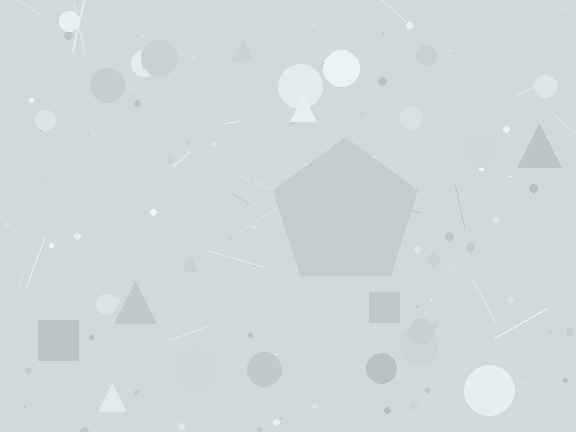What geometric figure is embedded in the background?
A pentagon is embedded in the background.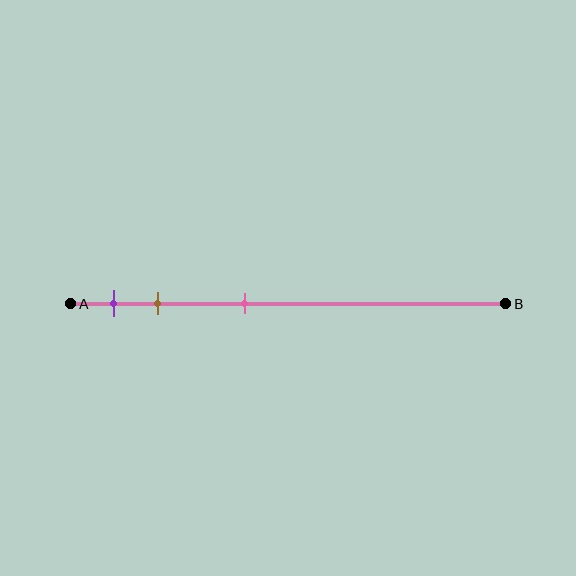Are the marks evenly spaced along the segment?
No, the marks are not evenly spaced.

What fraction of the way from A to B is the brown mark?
The brown mark is approximately 20% (0.2) of the way from A to B.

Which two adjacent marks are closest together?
The purple and brown marks are the closest adjacent pair.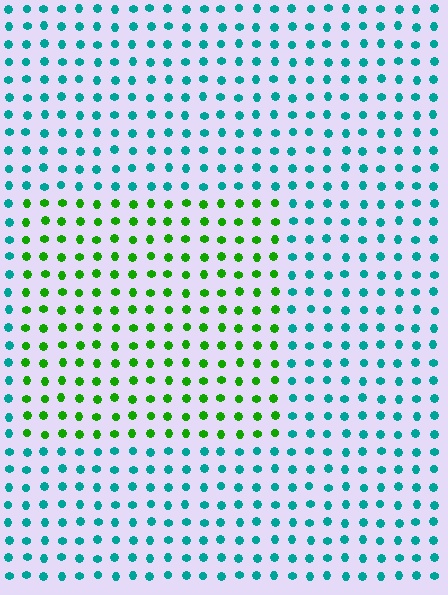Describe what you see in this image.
The image is filled with small teal elements in a uniform arrangement. A rectangle-shaped region is visible where the elements are tinted to a slightly different hue, forming a subtle color boundary.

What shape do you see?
I see a rectangle.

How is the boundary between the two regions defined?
The boundary is defined purely by a slight shift in hue (about 62 degrees). Spacing, size, and orientation are identical on both sides.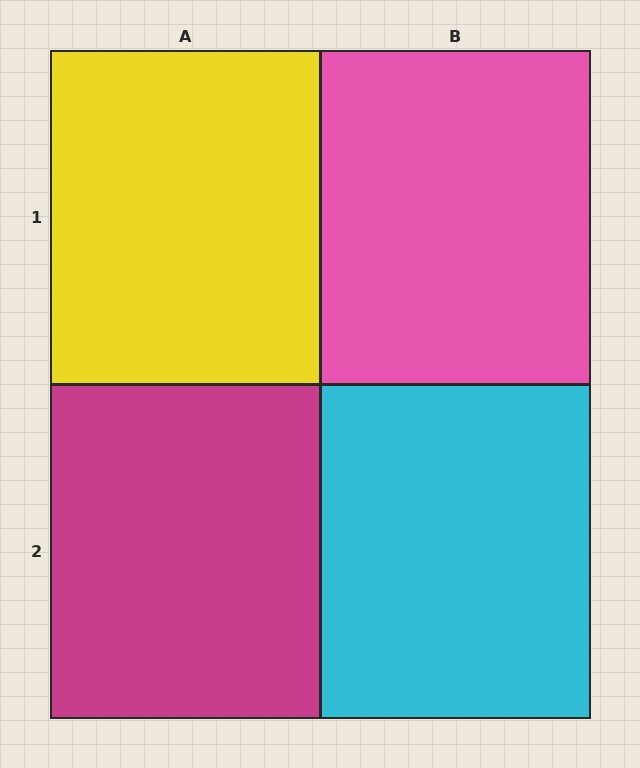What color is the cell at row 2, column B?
Cyan.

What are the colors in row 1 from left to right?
Yellow, pink.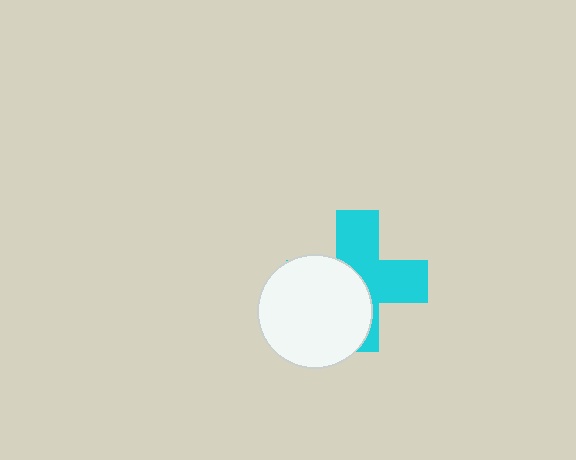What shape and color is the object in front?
The object in front is a white circle.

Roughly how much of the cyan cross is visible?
About half of it is visible (roughly 53%).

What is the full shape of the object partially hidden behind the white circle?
The partially hidden object is a cyan cross.